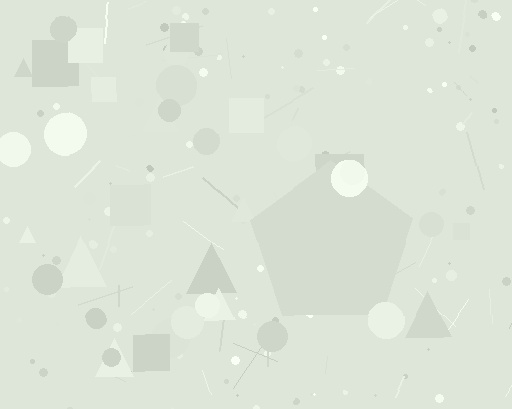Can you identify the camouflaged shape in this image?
The camouflaged shape is a pentagon.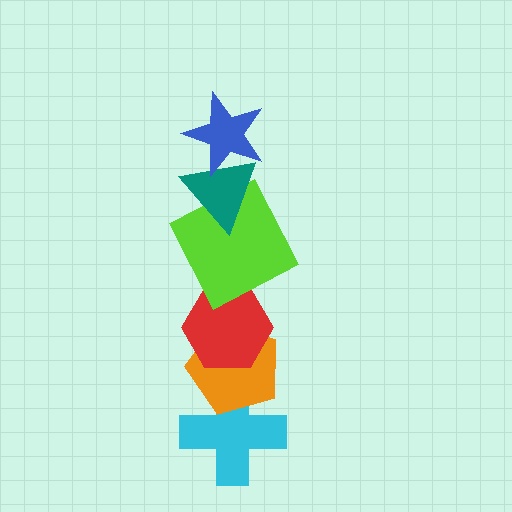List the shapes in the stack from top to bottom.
From top to bottom: the blue star, the teal triangle, the lime square, the red hexagon, the orange pentagon, the cyan cross.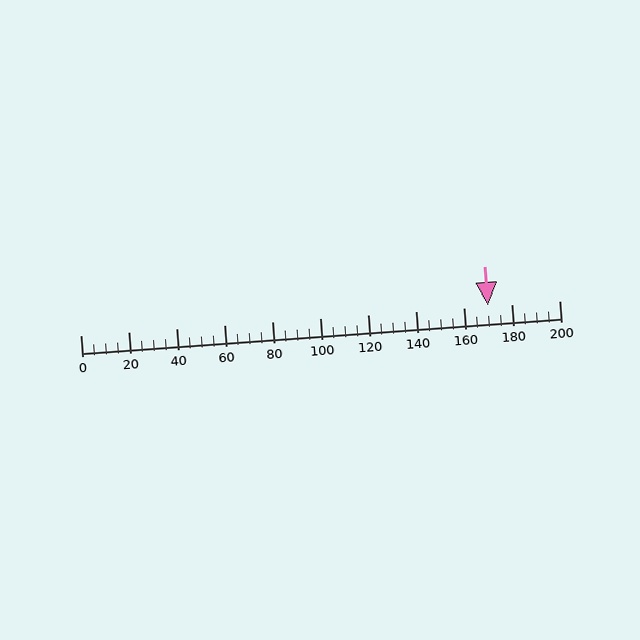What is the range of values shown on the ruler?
The ruler shows values from 0 to 200.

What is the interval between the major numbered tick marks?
The major tick marks are spaced 20 units apart.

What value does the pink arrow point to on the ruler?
The pink arrow points to approximately 170.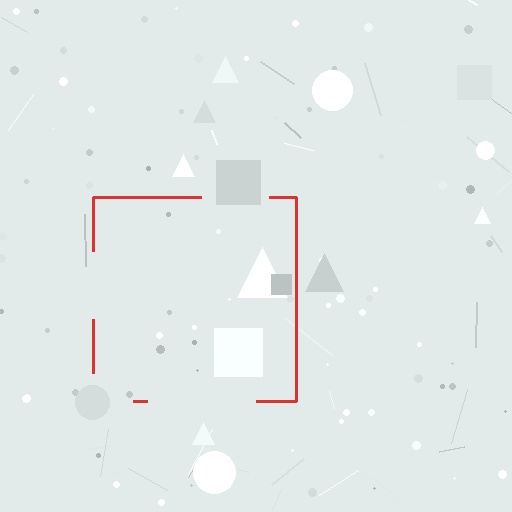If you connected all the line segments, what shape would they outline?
They would outline a square.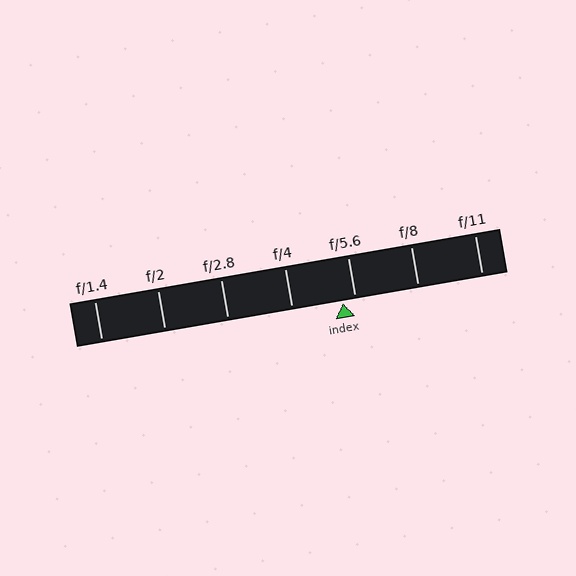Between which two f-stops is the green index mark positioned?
The index mark is between f/4 and f/5.6.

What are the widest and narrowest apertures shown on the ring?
The widest aperture shown is f/1.4 and the narrowest is f/11.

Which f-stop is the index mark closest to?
The index mark is closest to f/5.6.